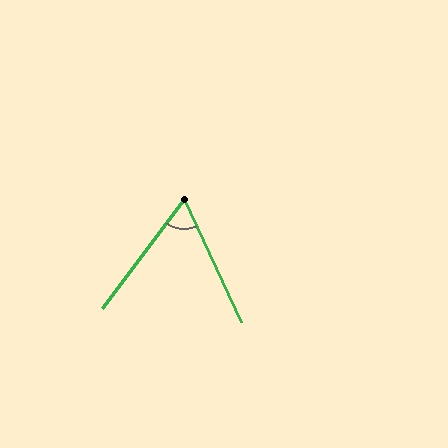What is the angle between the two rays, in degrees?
Approximately 62 degrees.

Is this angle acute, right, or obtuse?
It is acute.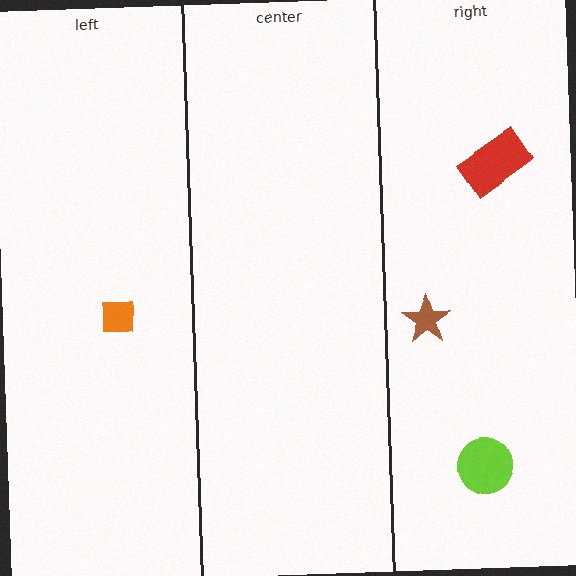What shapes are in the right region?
The brown star, the lime circle, the red rectangle.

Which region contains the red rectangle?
The right region.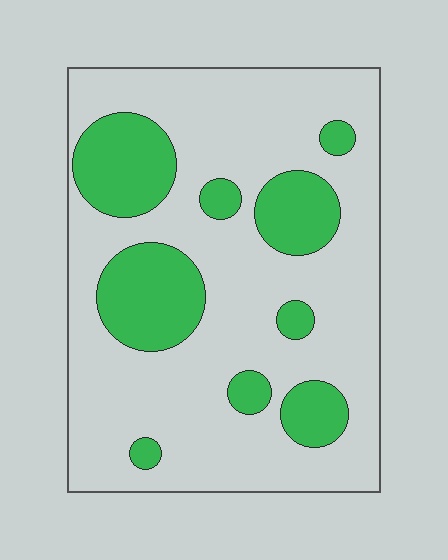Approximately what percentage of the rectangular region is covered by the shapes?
Approximately 25%.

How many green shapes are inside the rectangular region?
9.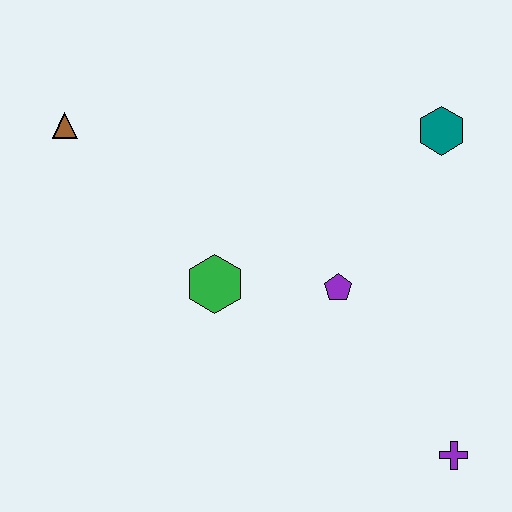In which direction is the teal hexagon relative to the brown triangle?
The teal hexagon is to the right of the brown triangle.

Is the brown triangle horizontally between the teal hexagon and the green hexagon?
No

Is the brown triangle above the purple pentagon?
Yes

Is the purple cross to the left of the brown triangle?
No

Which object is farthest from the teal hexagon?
The brown triangle is farthest from the teal hexagon.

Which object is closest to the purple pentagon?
The green hexagon is closest to the purple pentagon.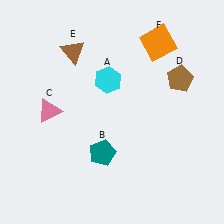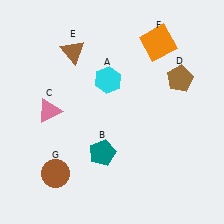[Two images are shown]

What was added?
A brown circle (G) was added in Image 2.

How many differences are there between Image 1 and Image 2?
There is 1 difference between the two images.